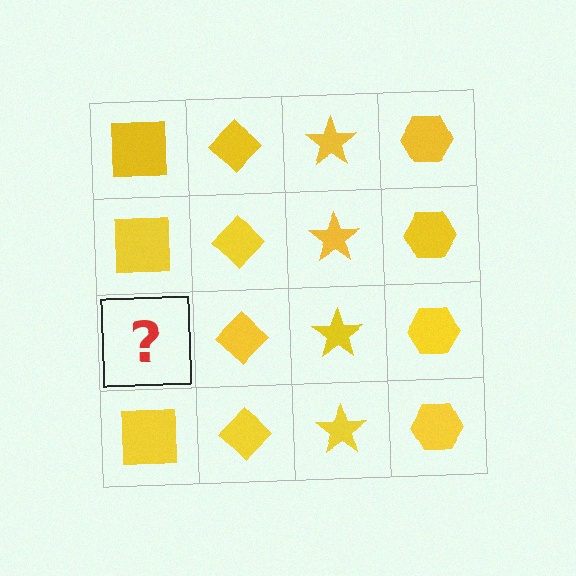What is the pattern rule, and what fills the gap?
The rule is that each column has a consistent shape. The gap should be filled with a yellow square.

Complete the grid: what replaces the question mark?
The question mark should be replaced with a yellow square.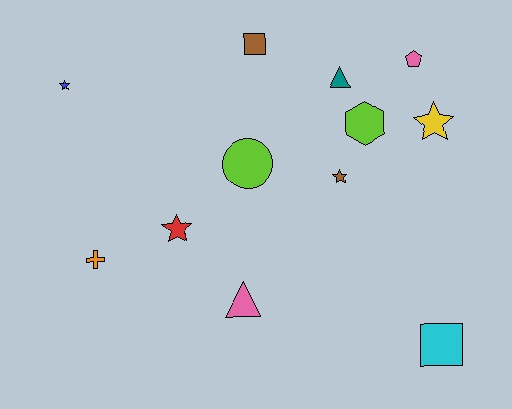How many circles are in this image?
There is 1 circle.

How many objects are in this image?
There are 12 objects.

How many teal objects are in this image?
There is 1 teal object.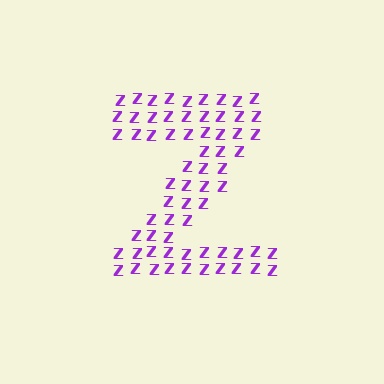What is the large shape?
The large shape is the letter Z.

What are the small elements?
The small elements are letter Z's.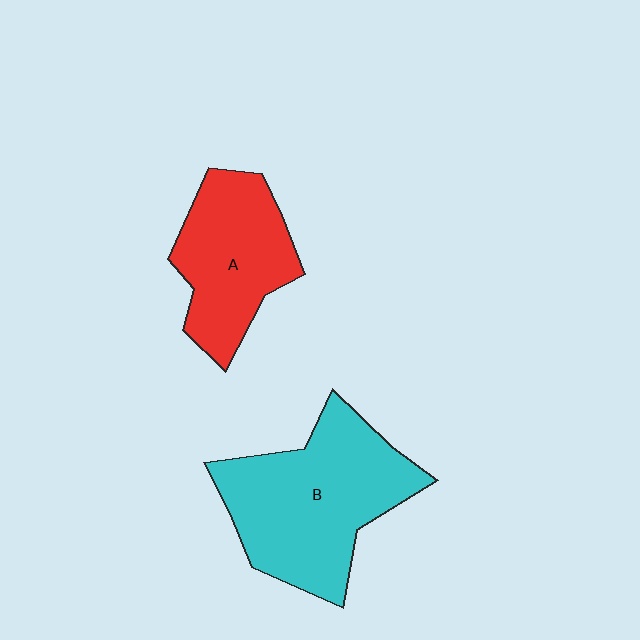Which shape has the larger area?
Shape B (cyan).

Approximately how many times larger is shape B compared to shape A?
Approximately 1.5 times.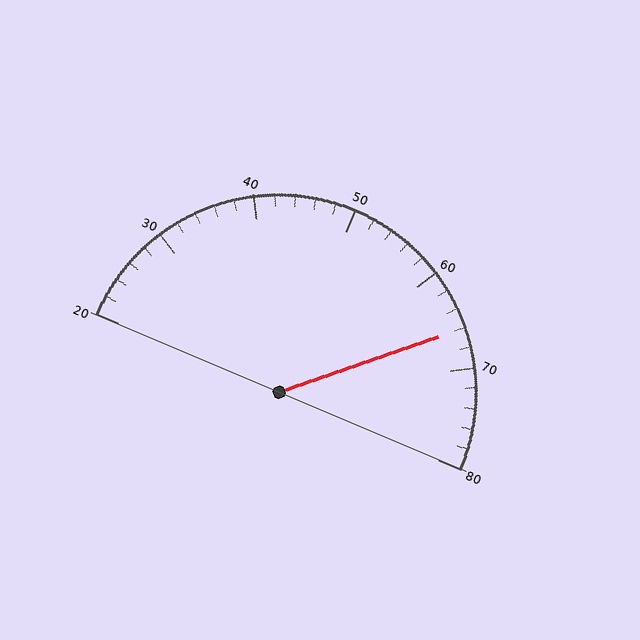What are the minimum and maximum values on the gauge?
The gauge ranges from 20 to 80.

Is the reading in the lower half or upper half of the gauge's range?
The reading is in the upper half of the range (20 to 80).